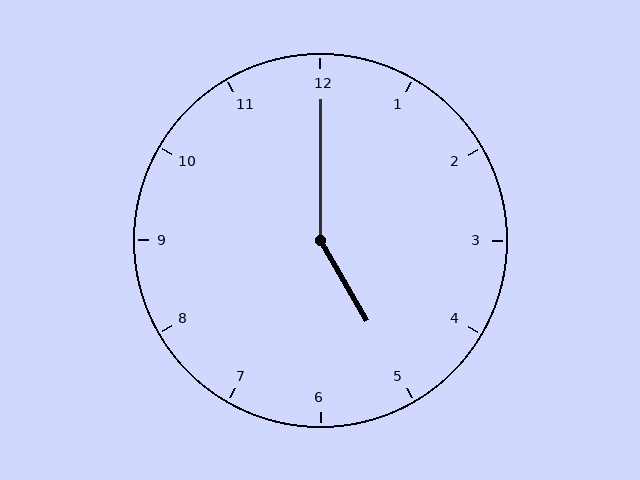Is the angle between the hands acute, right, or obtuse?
It is obtuse.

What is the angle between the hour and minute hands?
Approximately 150 degrees.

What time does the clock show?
5:00.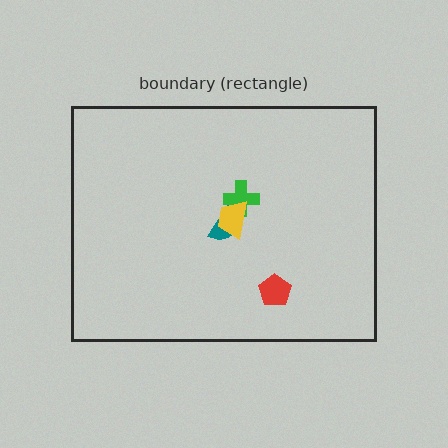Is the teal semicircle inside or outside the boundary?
Inside.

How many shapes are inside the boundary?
4 inside, 0 outside.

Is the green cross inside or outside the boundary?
Inside.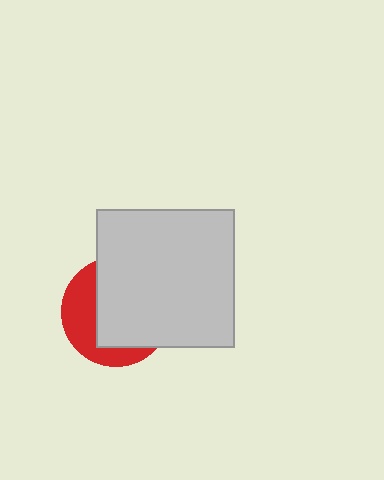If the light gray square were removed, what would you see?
You would see the complete red circle.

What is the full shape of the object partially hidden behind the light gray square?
The partially hidden object is a red circle.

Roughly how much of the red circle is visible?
A small part of it is visible (roughly 37%).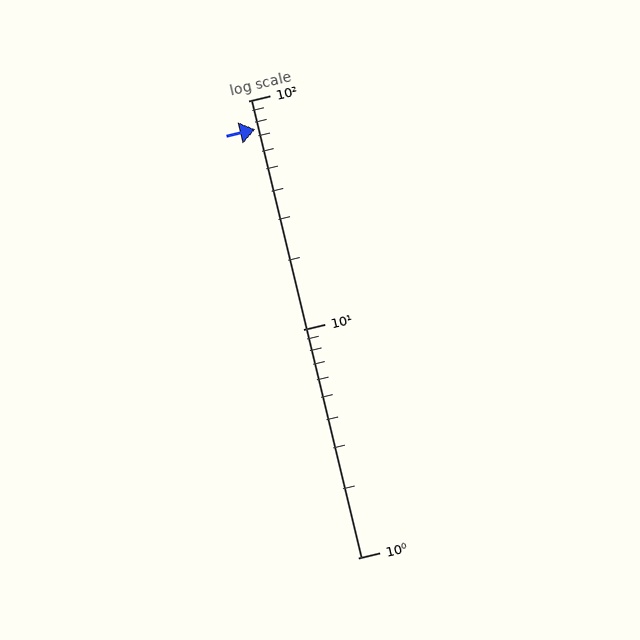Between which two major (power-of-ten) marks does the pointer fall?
The pointer is between 10 and 100.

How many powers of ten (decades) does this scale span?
The scale spans 2 decades, from 1 to 100.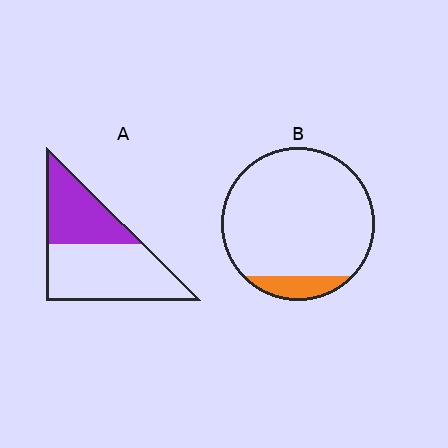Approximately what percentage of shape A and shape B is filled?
A is approximately 40% and B is approximately 10%.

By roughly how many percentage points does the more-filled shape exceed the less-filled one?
By roughly 30 percentage points (A over B).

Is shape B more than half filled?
No.